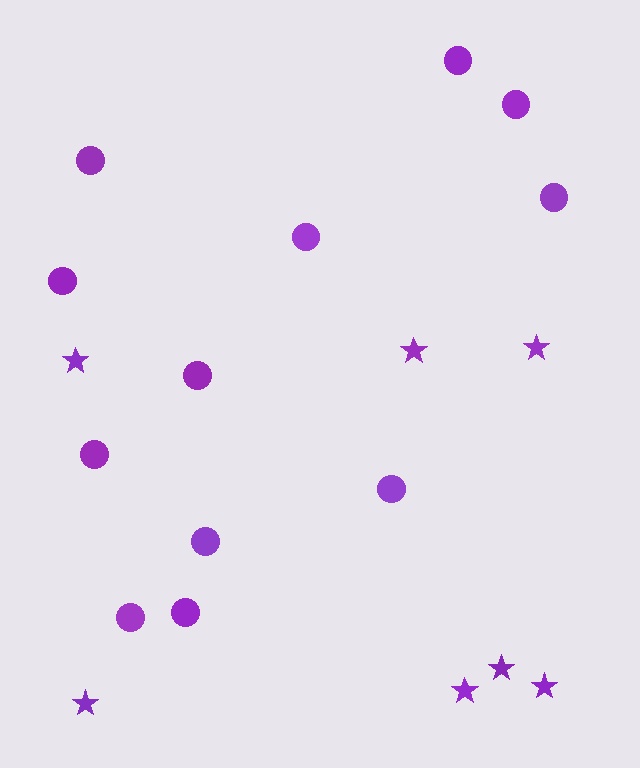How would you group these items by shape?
There are 2 groups: one group of stars (7) and one group of circles (12).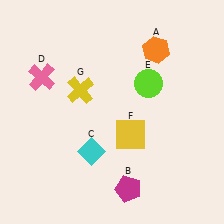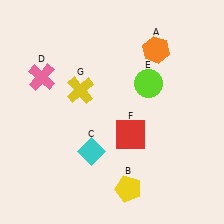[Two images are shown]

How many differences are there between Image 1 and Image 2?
There are 2 differences between the two images.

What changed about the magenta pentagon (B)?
In Image 1, B is magenta. In Image 2, it changed to yellow.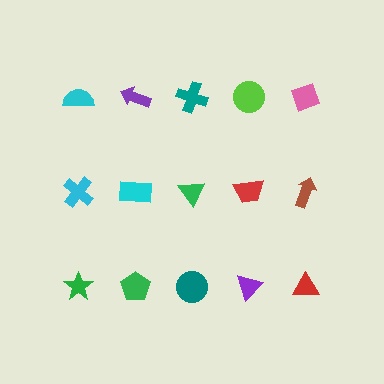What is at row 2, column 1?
A cyan cross.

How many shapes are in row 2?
5 shapes.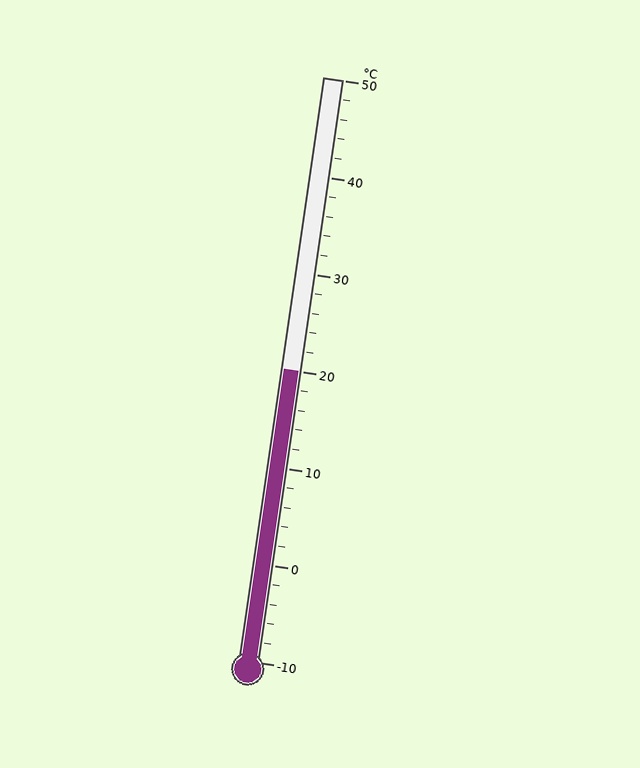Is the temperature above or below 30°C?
The temperature is below 30°C.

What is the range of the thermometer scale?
The thermometer scale ranges from -10°C to 50°C.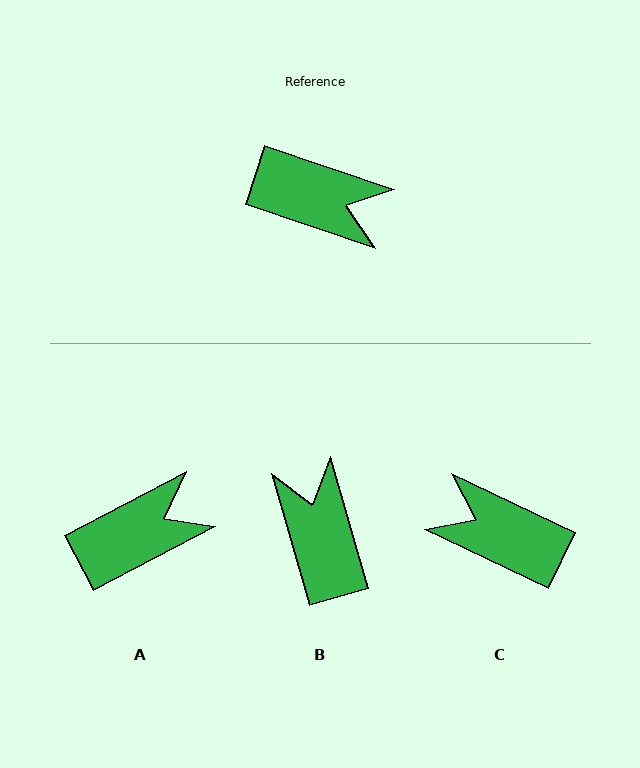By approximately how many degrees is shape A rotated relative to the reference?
Approximately 46 degrees counter-clockwise.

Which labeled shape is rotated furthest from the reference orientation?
C, about 173 degrees away.